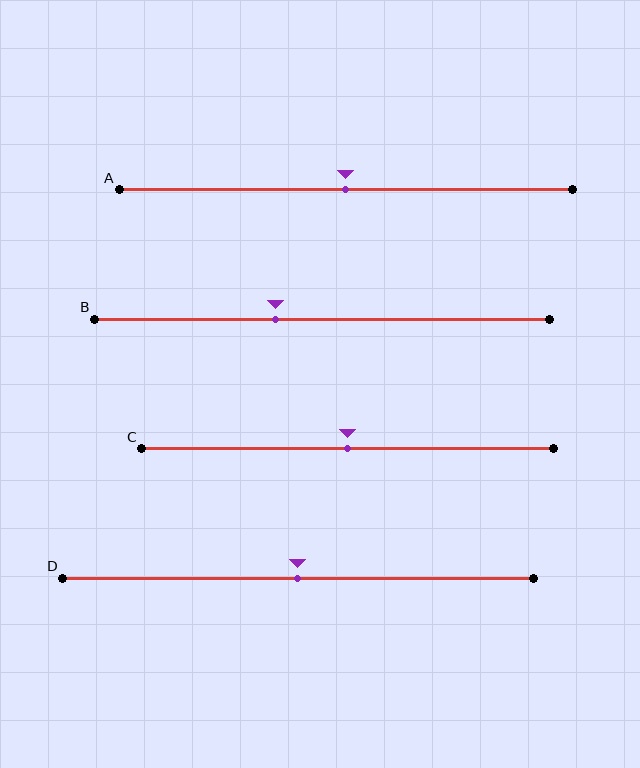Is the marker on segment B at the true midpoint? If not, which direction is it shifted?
No, the marker on segment B is shifted to the left by about 10% of the segment length.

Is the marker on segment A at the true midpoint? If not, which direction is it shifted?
Yes, the marker on segment A is at the true midpoint.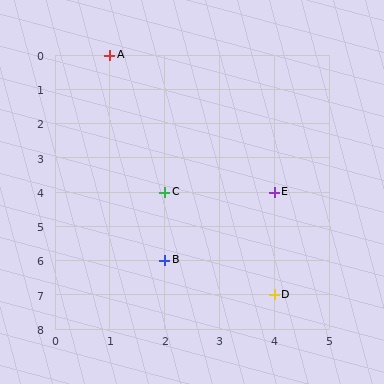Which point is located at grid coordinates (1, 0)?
Point A is at (1, 0).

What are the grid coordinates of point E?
Point E is at grid coordinates (4, 4).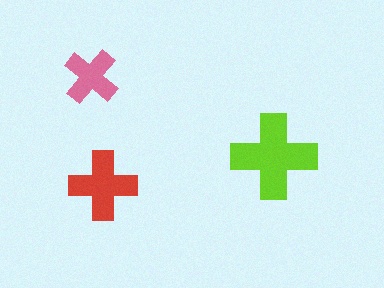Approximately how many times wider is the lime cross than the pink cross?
About 1.5 times wider.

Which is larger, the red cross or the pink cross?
The red one.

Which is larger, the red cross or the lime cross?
The lime one.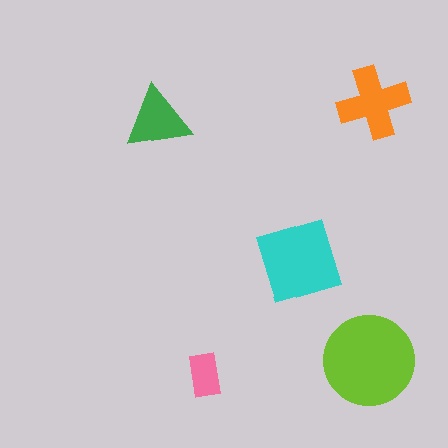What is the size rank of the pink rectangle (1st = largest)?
5th.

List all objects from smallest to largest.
The pink rectangle, the green triangle, the orange cross, the cyan diamond, the lime circle.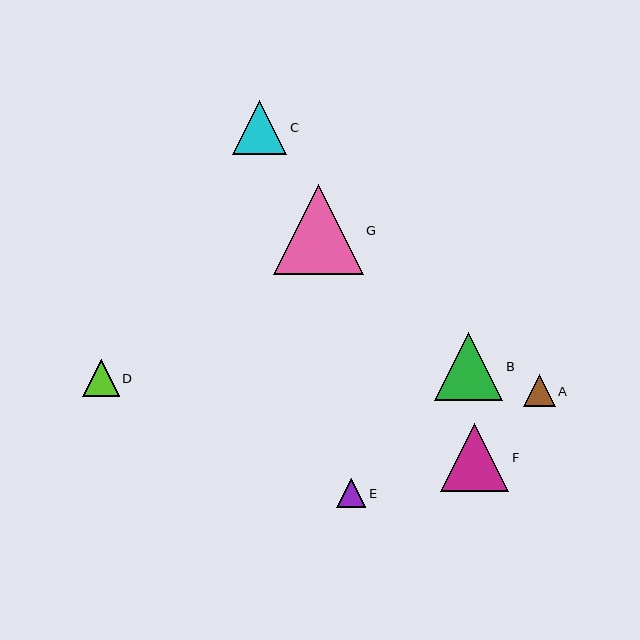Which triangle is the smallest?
Triangle E is the smallest with a size of approximately 29 pixels.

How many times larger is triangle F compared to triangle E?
Triangle F is approximately 2.3 times the size of triangle E.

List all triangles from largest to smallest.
From largest to smallest: G, B, F, C, D, A, E.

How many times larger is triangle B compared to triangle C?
Triangle B is approximately 1.3 times the size of triangle C.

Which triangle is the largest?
Triangle G is the largest with a size of approximately 90 pixels.